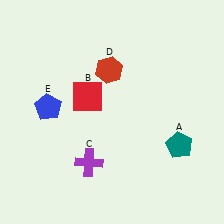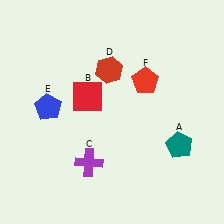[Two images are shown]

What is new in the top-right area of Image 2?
A red pentagon (F) was added in the top-right area of Image 2.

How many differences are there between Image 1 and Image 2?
There is 1 difference between the two images.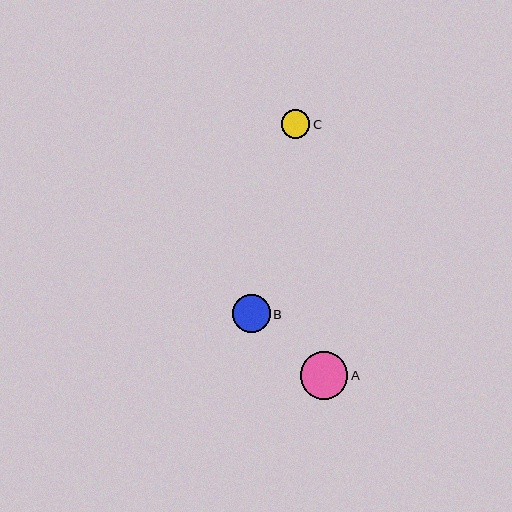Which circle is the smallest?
Circle C is the smallest with a size of approximately 29 pixels.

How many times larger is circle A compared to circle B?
Circle A is approximately 1.2 times the size of circle B.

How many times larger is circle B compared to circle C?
Circle B is approximately 1.3 times the size of circle C.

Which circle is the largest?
Circle A is the largest with a size of approximately 47 pixels.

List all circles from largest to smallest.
From largest to smallest: A, B, C.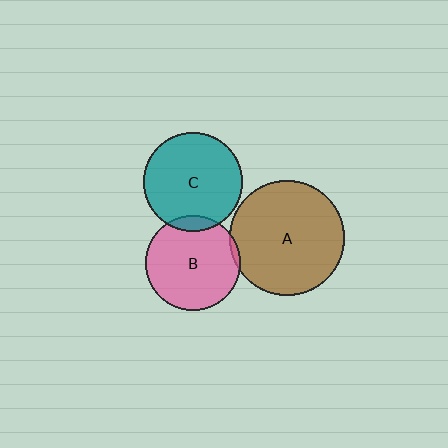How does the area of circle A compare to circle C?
Approximately 1.4 times.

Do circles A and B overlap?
Yes.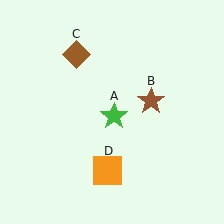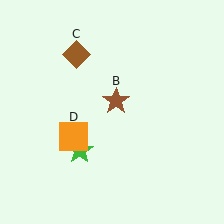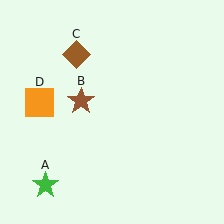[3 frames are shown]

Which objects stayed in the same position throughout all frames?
Brown diamond (object C) remained stationary.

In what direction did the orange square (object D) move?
The orange square (object D) moved up and to the left.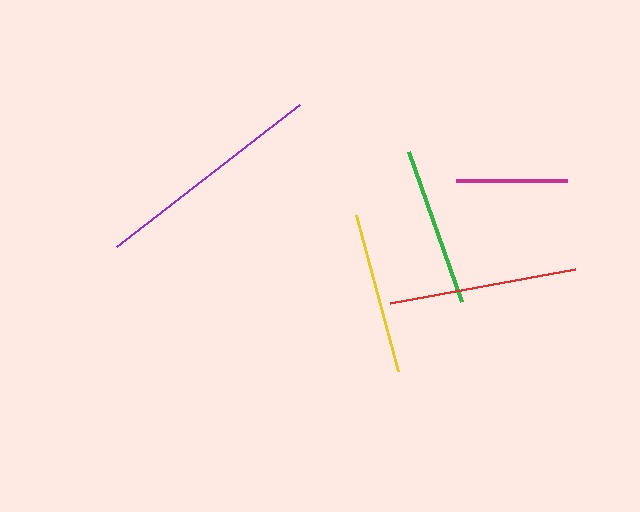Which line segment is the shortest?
The magenta line is the shortest at approximately 111 pixels.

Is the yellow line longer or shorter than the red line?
The red line is longer than the yellow line.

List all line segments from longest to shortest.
From longest to shortest: purple, red, yellow, green, magenta.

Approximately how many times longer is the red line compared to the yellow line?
The red line is approximately 1.2 times the length of the yellow line.